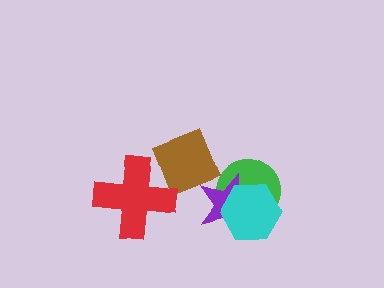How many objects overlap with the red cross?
1 object overlaps with the red cross.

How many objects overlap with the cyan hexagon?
2 objects overlap with the cyan hexagon.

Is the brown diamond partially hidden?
Yes, it is partially covered by another shape.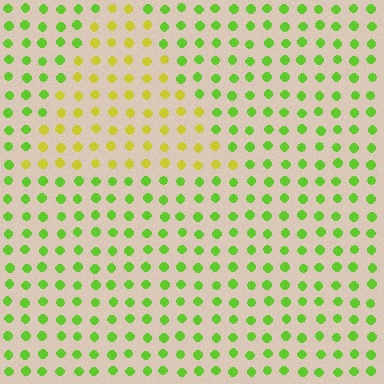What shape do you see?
I see a triangle.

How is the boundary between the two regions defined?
The boundary is defined purely by a slight shift in hue (about 41 degrees). Spacing, size, and orientation are identical on both sides.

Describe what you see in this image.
The image is filled with small lime elements in a uniform arrangement. A triangle-shaped region is visible where the elements are tinted to a slightly different hue, forming a subtle color boundary.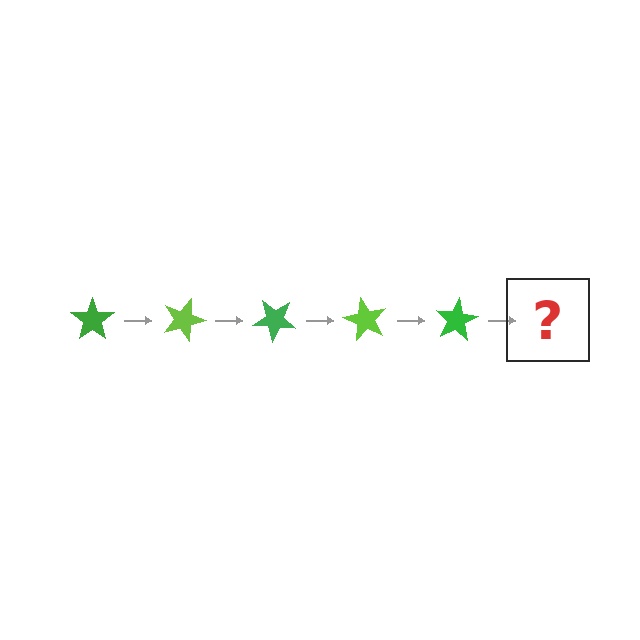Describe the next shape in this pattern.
It should be a lime star, rotated 100 degrees from the start.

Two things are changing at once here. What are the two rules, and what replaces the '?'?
The two rules are that it rotates 20 degrees each step and the color cycles through green and lime. The '?' should be a lime star, rotated 100 degrees from the start.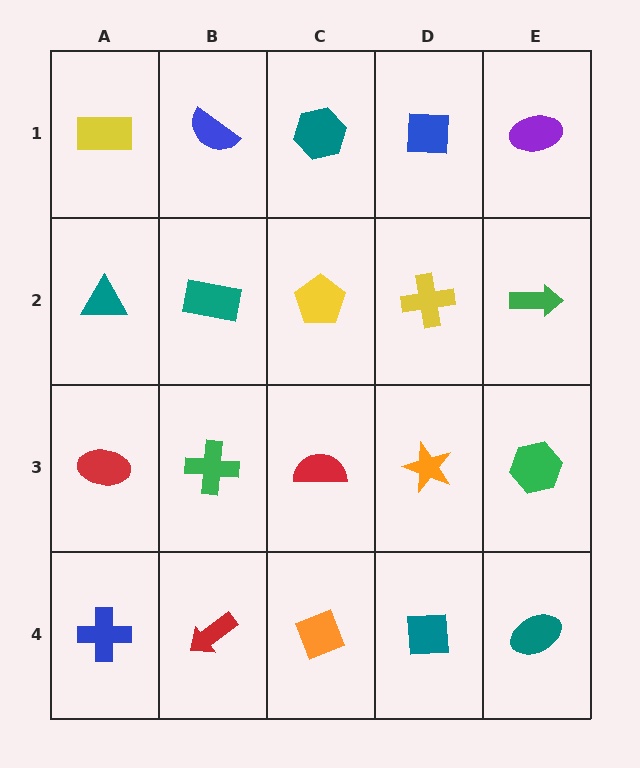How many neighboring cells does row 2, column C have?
4.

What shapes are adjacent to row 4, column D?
An orange star (row 3, column D), an orange diamond (row 4, column C), a teal ellipse (row 4, column E).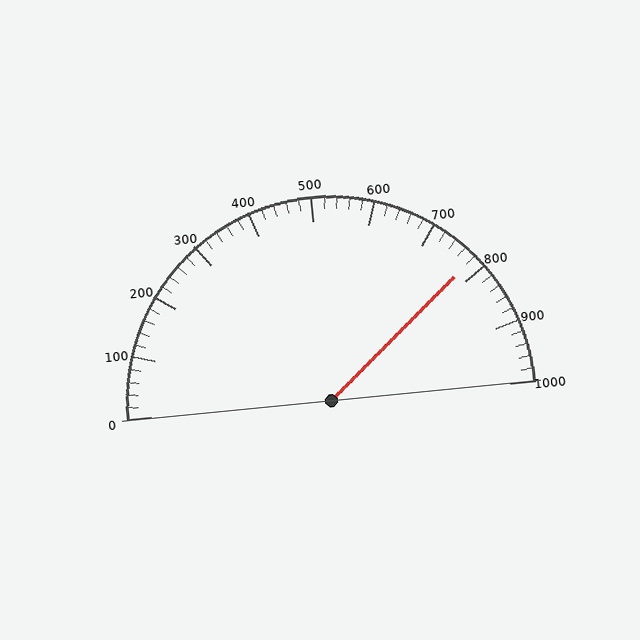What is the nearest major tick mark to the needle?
The nearest major tick mark is 800.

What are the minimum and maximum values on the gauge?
The gauge ranges from 0 to 1000.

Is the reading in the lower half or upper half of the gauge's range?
The reading is in the upper half of the range (0 to 1000).